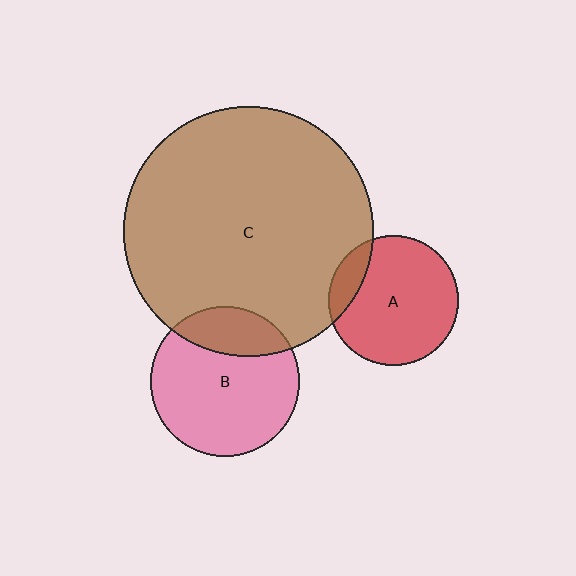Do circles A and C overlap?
Yes.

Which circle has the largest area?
Circle C (brown).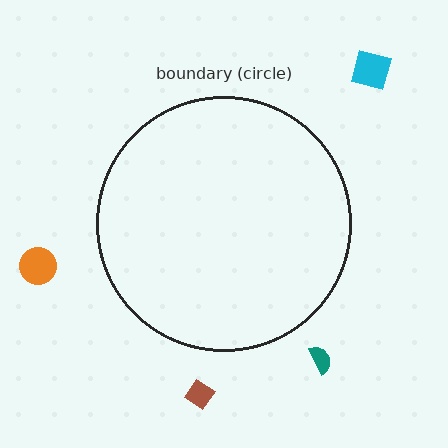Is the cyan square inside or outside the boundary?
Outside.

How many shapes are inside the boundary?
0 inside, 4 outside.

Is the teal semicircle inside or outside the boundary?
Outside.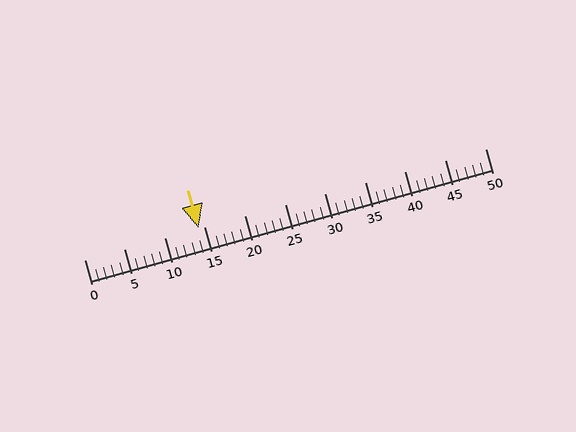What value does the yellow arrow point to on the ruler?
The yellow arrow points to approximately 14.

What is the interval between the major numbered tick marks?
The major tick marks are spaced 5 units apart.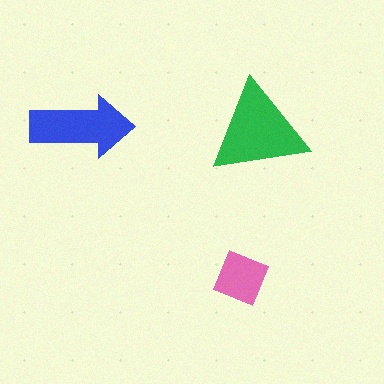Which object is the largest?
The green triangle.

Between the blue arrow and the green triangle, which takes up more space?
The green triangle.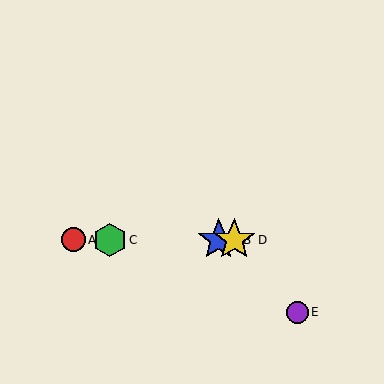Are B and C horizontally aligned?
Yes, both are at y≈240.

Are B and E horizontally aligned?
No, B is at y≈240 and E is at y≈312.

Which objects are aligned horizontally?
Objects A, B, C, D are aligned horizontally.